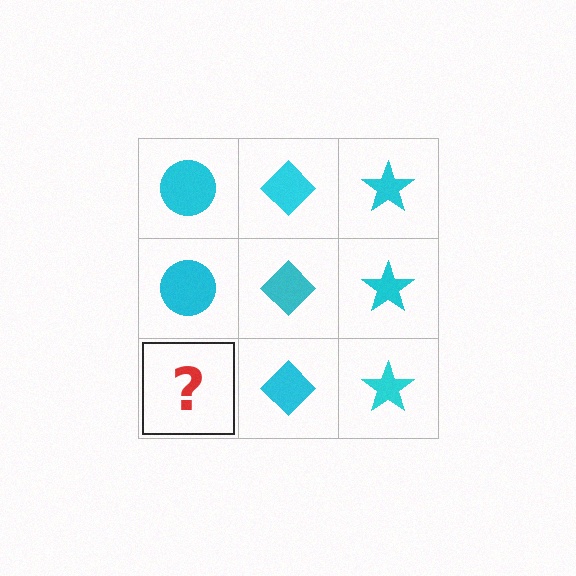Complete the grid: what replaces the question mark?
The question mark should be replaced with a cyan circle.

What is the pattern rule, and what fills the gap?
The rule is that each column has a consistent shape. The gap should be filled with a cyan circle.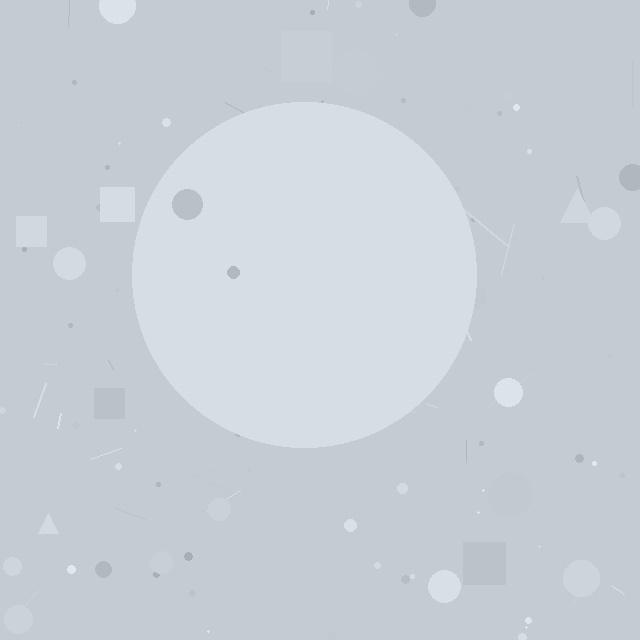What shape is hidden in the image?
A circle is hidden in the image.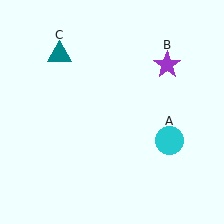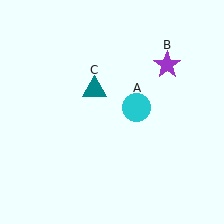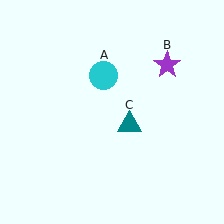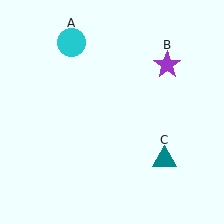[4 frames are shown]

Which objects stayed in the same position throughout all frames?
Purple star (object B) remained stationary.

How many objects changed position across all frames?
2 objects changed position: cyan circle (object A), teal triangle (object C).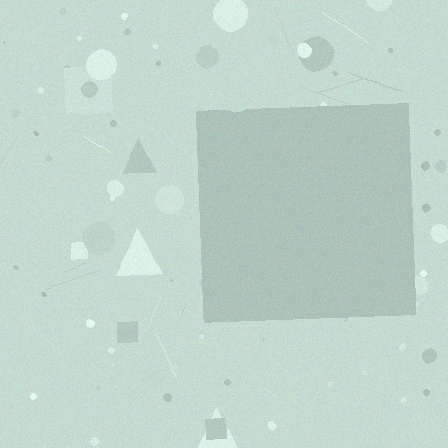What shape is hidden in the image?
A square is hidden in the image.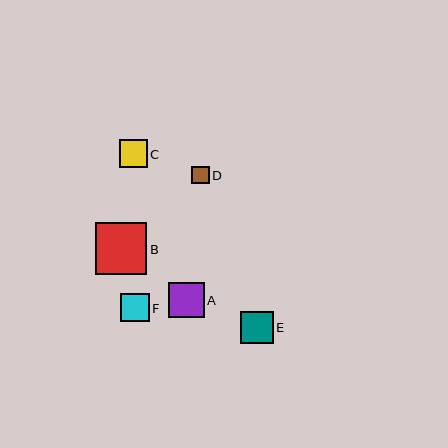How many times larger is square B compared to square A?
Square B is approximately 1.5 times the size of square A.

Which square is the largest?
Square B is the largest with a size of approximately 52 pixels.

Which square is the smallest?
Square D is the smallest with a size of approximately 17 pixels.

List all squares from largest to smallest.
From largest to smallest: B, A, E, F, C, D.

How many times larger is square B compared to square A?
Square B is approximately 1.5 times the size of square A.